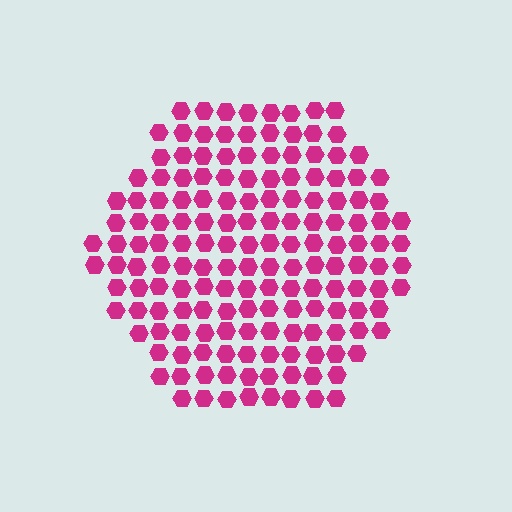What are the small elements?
The small elements are hexagons.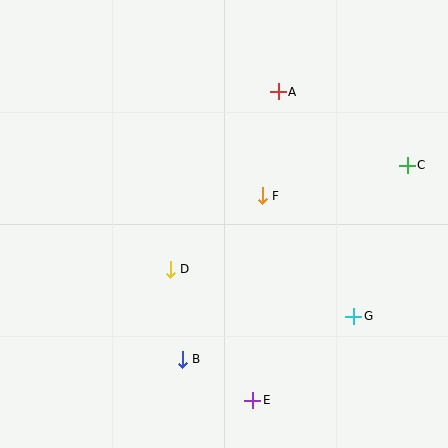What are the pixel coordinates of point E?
Point E is at (253, 400).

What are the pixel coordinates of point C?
Point C is at (407, 165).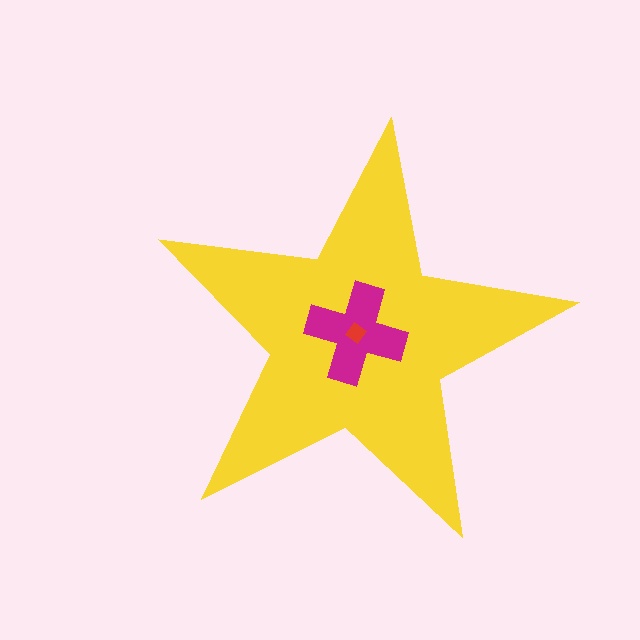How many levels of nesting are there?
3.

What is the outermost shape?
The yellow star.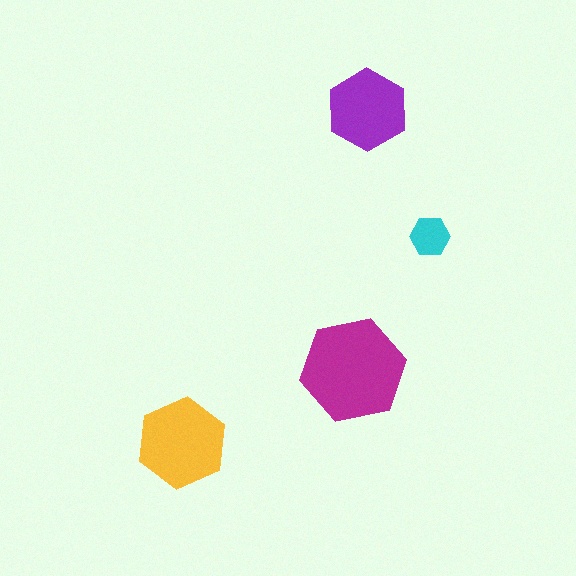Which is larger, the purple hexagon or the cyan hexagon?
The purple one.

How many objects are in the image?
There are 4 objects in the image.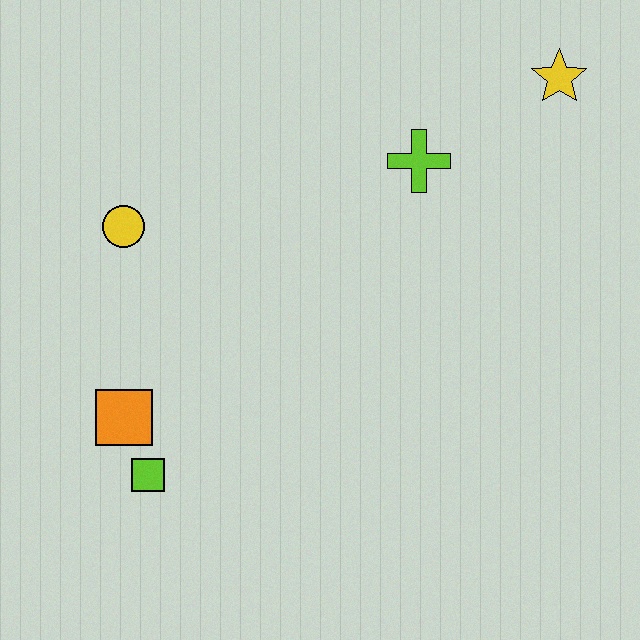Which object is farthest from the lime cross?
The lime square is farthest from the lime cross.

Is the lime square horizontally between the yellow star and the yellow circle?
Yes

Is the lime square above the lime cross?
No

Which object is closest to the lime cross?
The yellow star is closest to the lime cross.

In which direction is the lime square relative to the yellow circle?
The lime square is below the yellow circle.